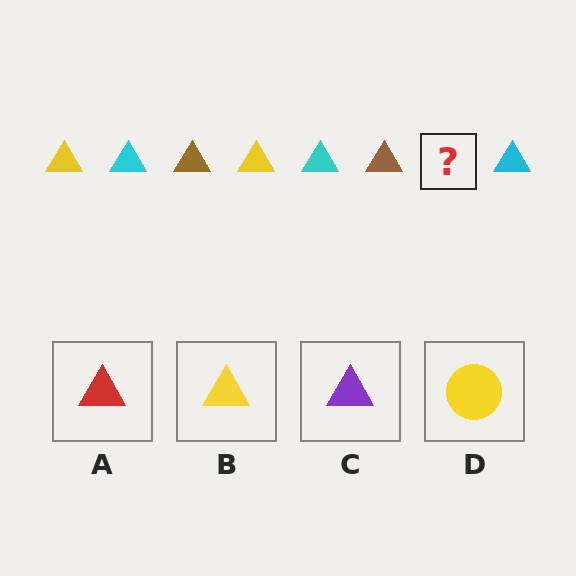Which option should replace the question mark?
Option B.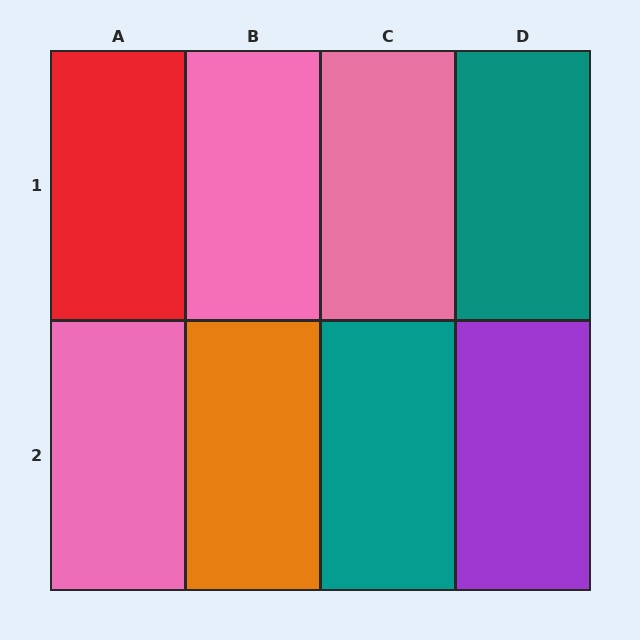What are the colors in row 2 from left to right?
Pink, orange, teal, purple.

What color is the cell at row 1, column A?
Red.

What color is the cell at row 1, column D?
Teal.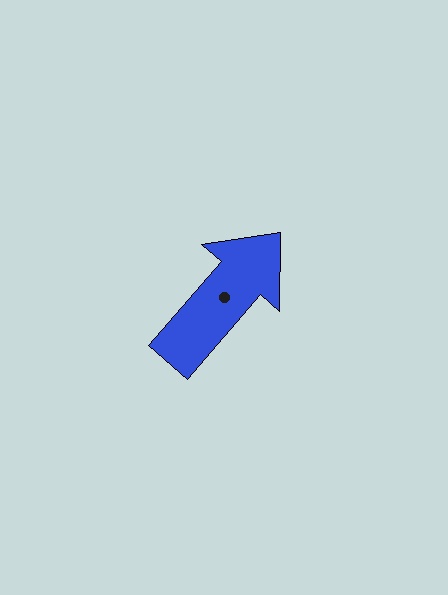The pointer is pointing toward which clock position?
Roughly 1 o'clock.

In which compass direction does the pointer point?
Northeast.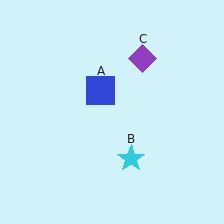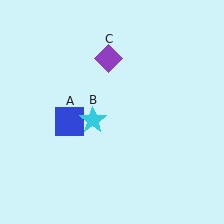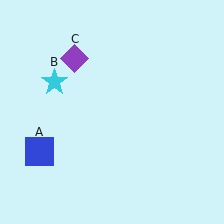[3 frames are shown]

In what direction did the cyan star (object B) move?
The cyan star (object B) moved up and to the left.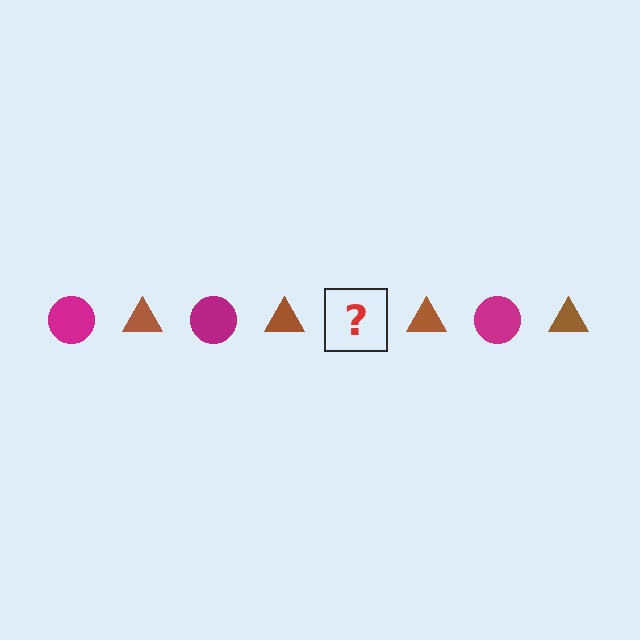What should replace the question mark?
The question mark should be replaced with a magenta circle.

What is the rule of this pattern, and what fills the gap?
The rule is that the pattern alternates between magenta circle and brown triangle. The gap should be filled with a magenta circle.